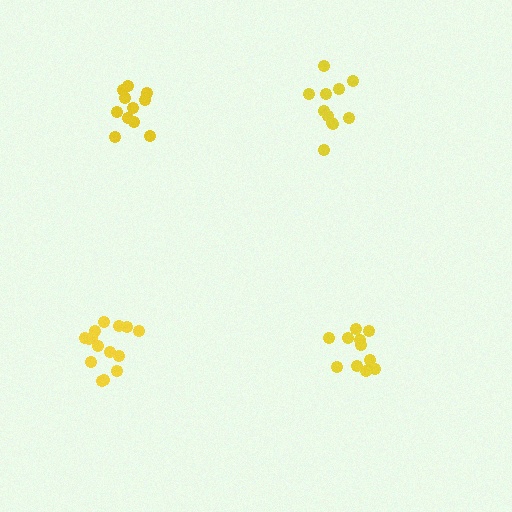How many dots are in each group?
Group 1: 11 dots, Group 2: 11 dots, Group 3: 11 dots, Group 4: 15 dots (48 total).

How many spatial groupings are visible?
There are 4 spatial groupings.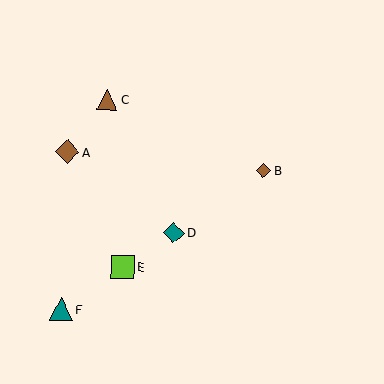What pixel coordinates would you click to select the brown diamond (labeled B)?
Click at (263, 170) to select the brown diamond B.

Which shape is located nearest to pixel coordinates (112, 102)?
The brown triangle (labeled C) at (107, 100) is nearest to that location.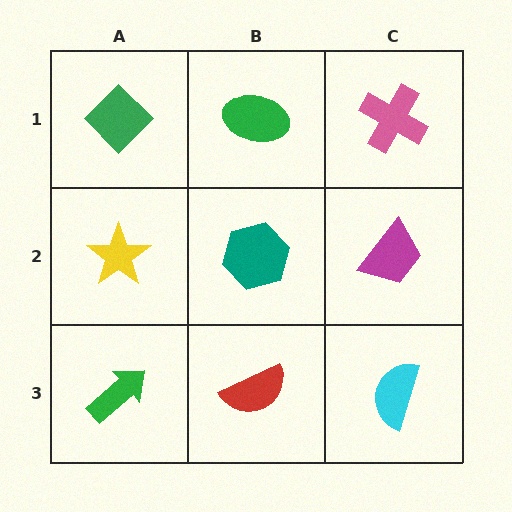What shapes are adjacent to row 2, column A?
A green diamond (row 1, column A), a green arrow (row 3, column A), a teal hexagon (row 2, column B).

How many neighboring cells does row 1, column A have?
2.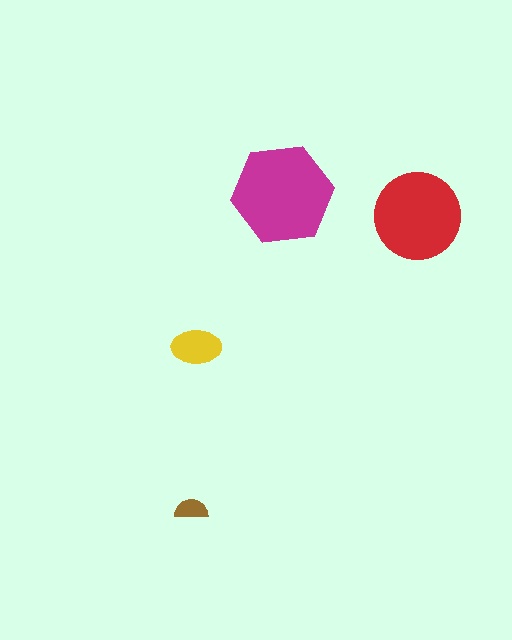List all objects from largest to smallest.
The magenta hexagon, the red circle, the yellow ellipse, the brown semicircle.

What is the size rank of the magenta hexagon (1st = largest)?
1st.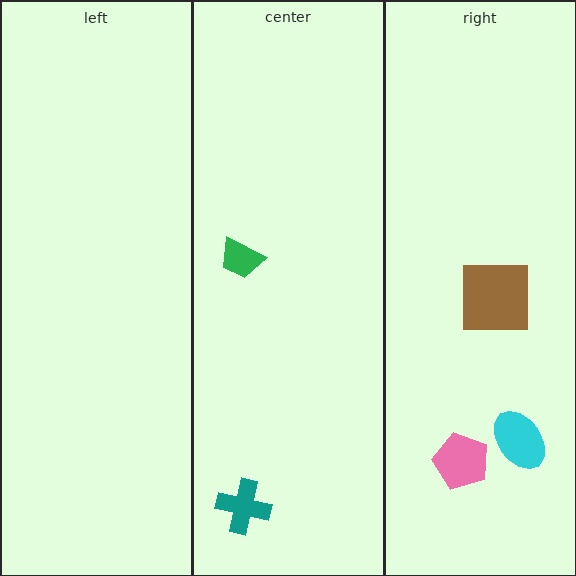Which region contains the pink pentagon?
The right region.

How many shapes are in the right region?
3.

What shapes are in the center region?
The green trapezoid, the teal cross.